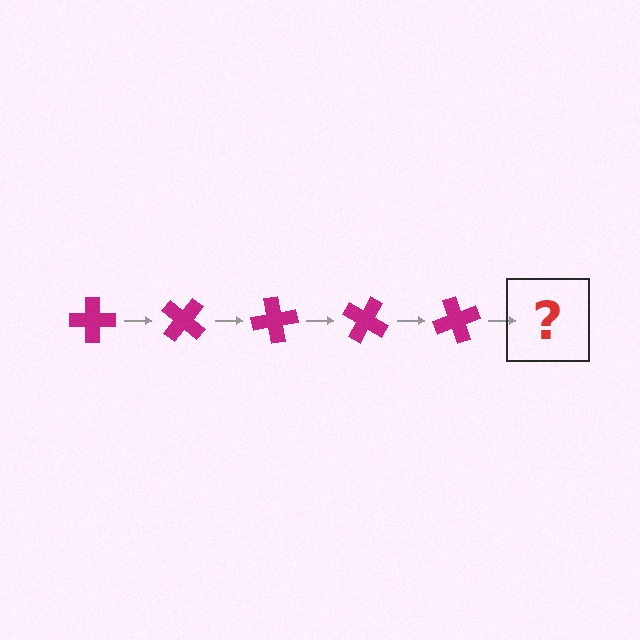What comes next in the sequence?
The next element should be a magenta cross rotated 200 degrees.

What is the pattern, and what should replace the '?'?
The pattern is that the cross rotates 40 degrees each step. The '?' should be a magenta cross rotated 200 degrees.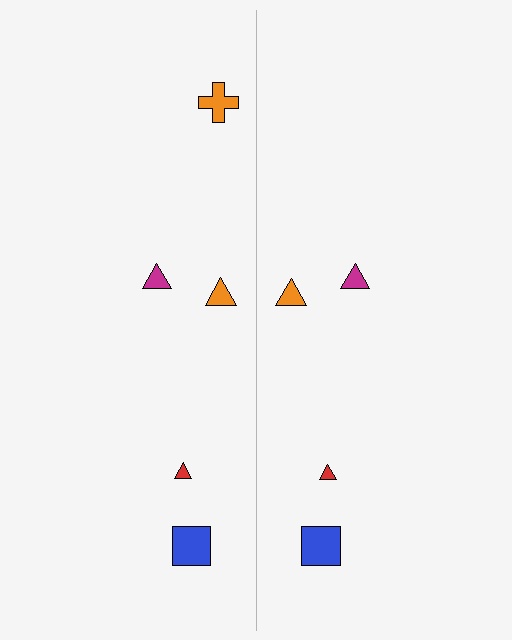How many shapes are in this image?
There are 9 shapes in this image.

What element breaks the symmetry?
A orange cross is missing from the right side.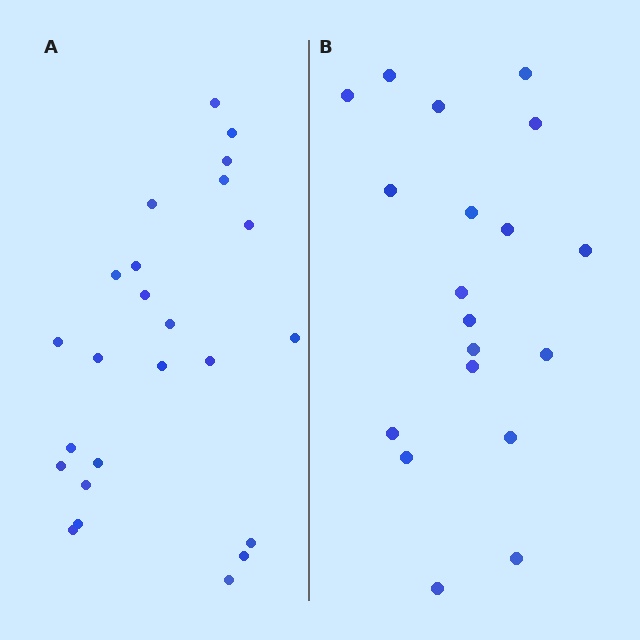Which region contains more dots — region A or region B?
Region A (the left region) has more dots.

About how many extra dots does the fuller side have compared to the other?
Region A has about 5 more dots than region B.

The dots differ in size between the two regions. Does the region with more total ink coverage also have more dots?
No. Region B has more total ink coverage because its dots are larger, but region A actually contains more individual dots. Total area can be misleading — the number of items is what matters here.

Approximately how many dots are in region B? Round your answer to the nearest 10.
About 20 dots. (The exact count is 19, which rounds to 20.)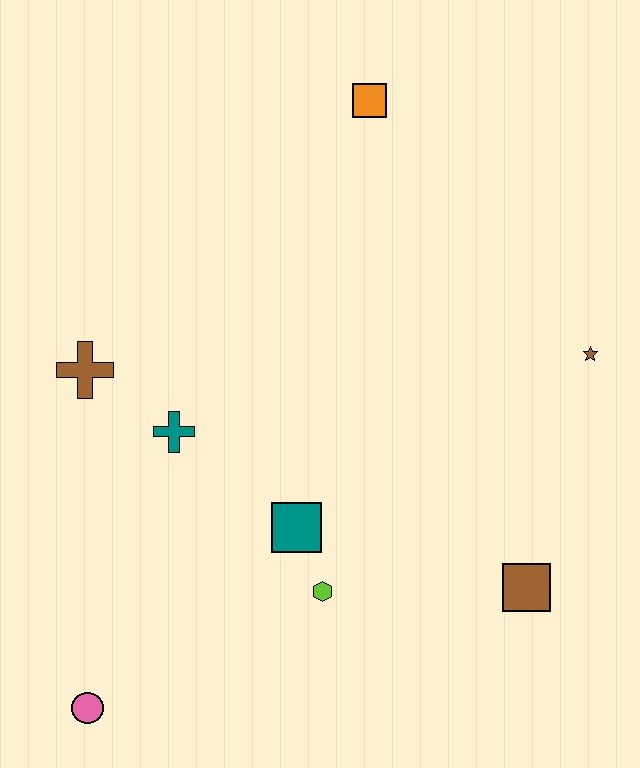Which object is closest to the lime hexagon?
The teal square is closest to the lime hexagon.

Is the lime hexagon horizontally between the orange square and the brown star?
No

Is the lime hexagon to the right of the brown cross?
Yes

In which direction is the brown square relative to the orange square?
The brown square is below the orange square.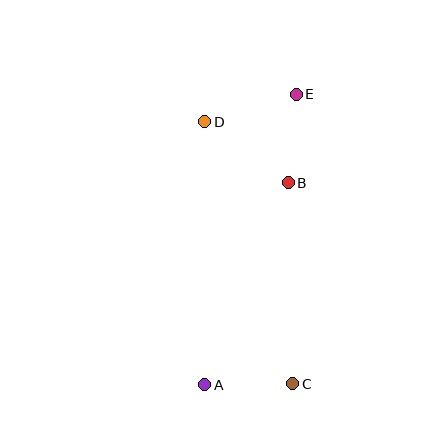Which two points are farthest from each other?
Points A and E are farthest from each other.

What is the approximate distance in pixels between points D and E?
The distance between D and E is approximately 96 pixels.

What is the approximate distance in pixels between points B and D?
The distance between B and D is approximately 103 pixels.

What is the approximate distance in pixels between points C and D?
The distance between C and D is approximately 276 pixels.